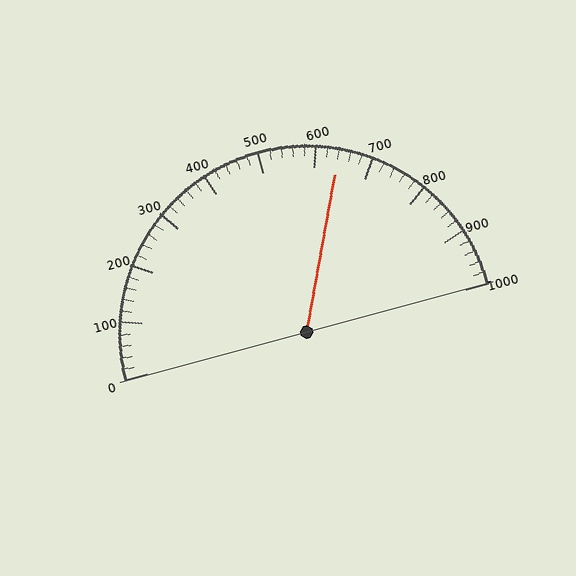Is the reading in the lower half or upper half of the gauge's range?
The reading is in the upper half of the range (0 to 1000).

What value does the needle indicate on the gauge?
The needle indicates approximately 640.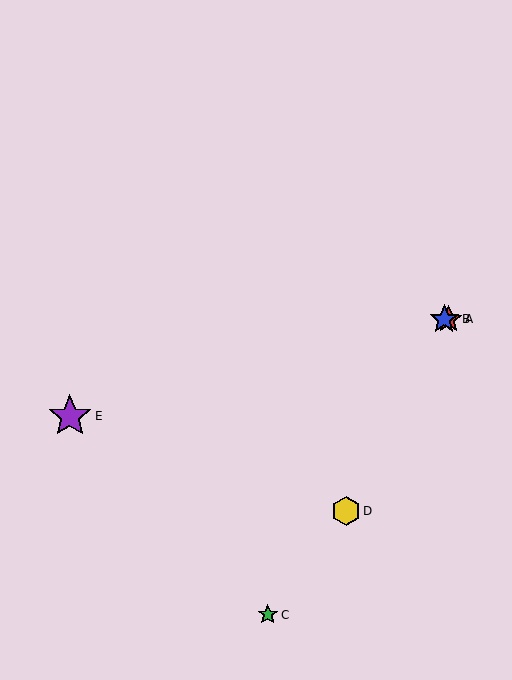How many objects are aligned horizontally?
2 objects (A, B) are aligned horizontally.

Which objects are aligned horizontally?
Objects A, B are aligned horizontally.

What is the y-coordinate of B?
Object B is at y≈319.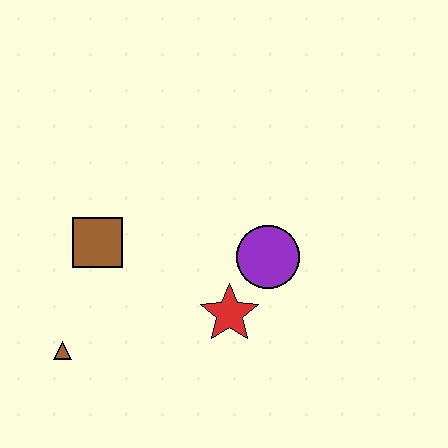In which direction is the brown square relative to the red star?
The brown square is to the left of the red star.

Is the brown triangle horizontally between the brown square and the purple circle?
No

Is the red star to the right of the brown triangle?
Yes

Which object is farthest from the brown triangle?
The purple circle is farthest from the brown triangle.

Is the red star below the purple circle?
Yes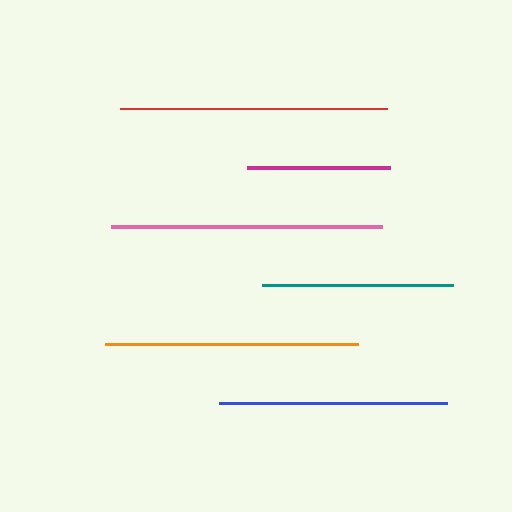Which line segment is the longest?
The pink line is the longest at approximately 271 pixels.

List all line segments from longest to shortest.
From longest to shortest: pink, red, orange, blue, teal, magenta.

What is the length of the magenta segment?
The magenta segment is approximately 143 pixels long.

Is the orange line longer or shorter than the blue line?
The orange line is longer than the blue line.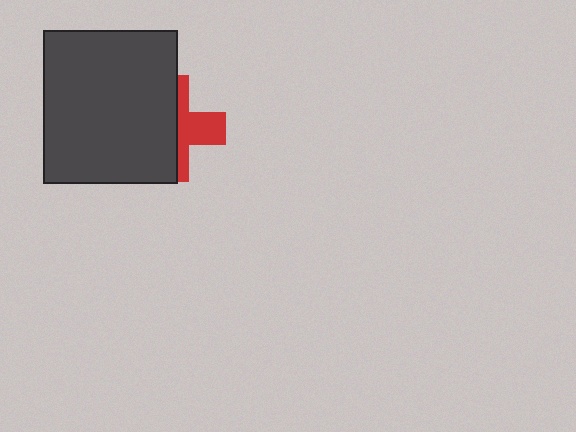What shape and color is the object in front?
The object in front is a dark gray rectangle.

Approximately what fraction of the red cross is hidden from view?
Roughly 58% of the red cross is hidden behind the dark gray rectangle.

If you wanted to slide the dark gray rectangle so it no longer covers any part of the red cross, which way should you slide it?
Slide it left — that is the most direct way to separate the two shapes.